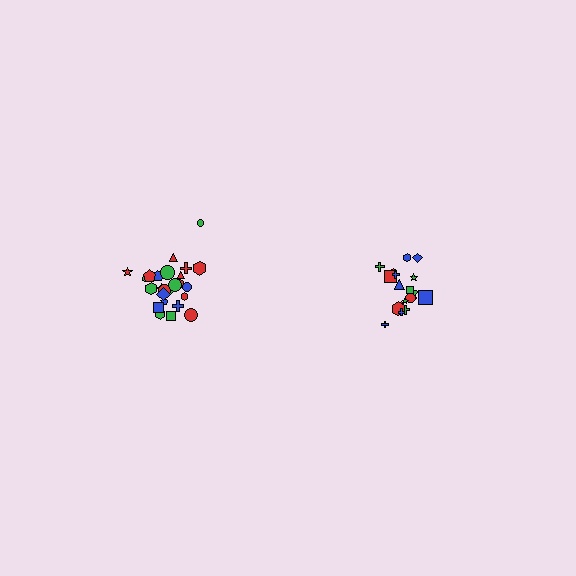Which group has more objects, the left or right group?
The left group.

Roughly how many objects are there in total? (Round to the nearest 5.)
Roughly 45 objects in total.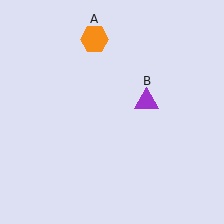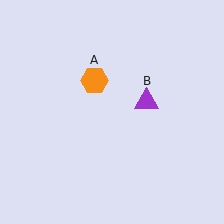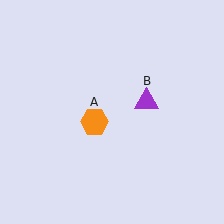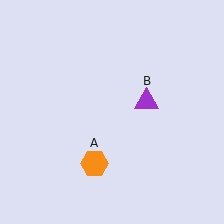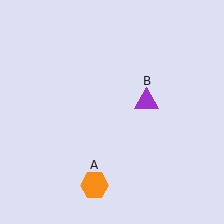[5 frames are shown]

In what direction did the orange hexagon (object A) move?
The orange hexagon (object A) moved down.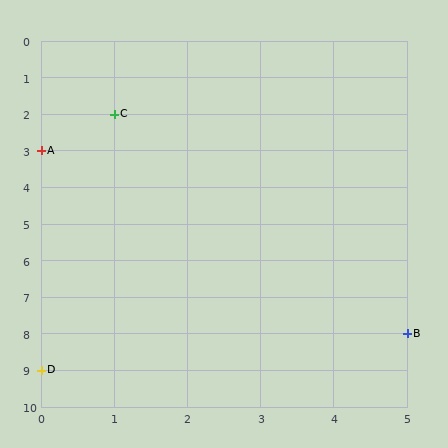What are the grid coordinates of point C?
Point C is at grid coordinates (1, 2).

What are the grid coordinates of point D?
Point D is at grid coordinates (0, 9).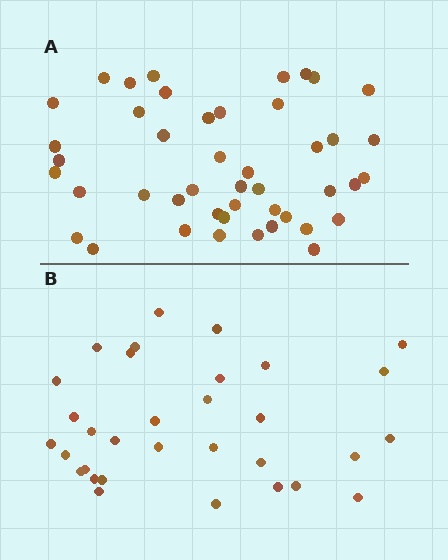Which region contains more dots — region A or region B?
Region A (the top region) has more dots.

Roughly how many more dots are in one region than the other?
Region A has approximately 15 more dots than region B.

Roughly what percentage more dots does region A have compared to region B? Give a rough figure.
About 40% more.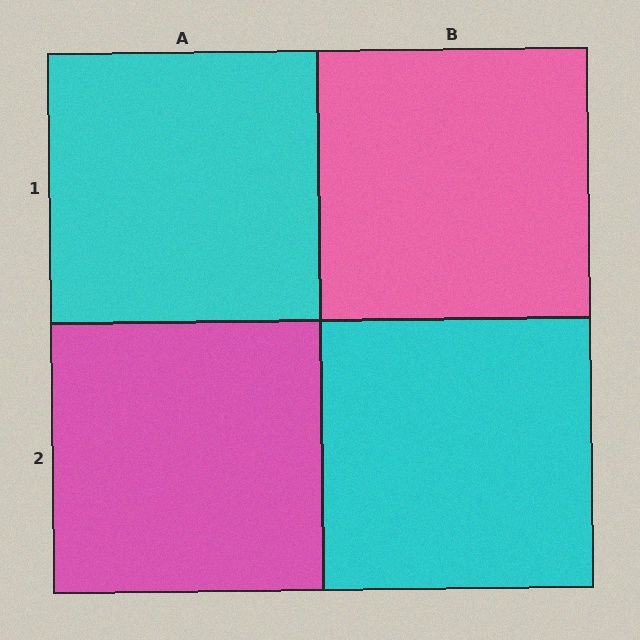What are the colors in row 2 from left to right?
Pink, cyan.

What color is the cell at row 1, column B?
Pink.